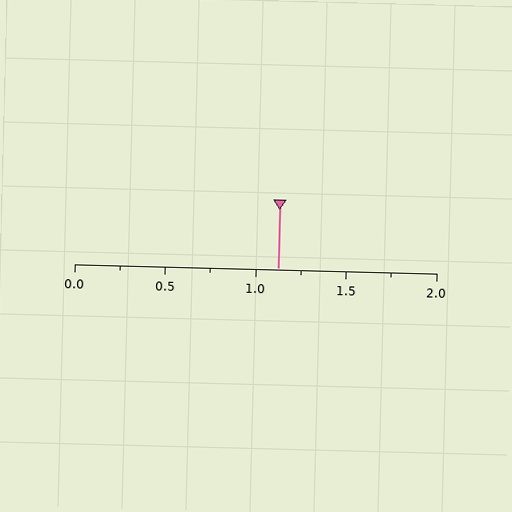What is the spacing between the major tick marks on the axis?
The major ticks are spaced 0.5 apart.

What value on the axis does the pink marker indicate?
The marker indicates approximately 1.12.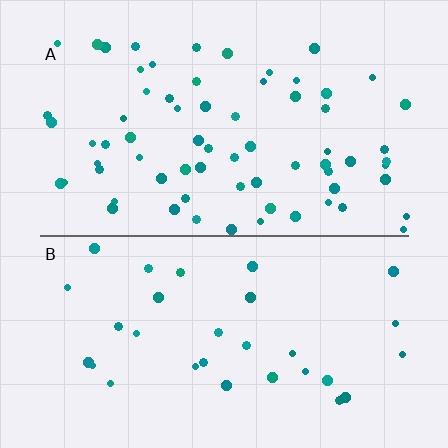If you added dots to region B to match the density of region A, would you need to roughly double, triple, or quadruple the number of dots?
Approximately double.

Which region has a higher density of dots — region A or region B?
A (the top).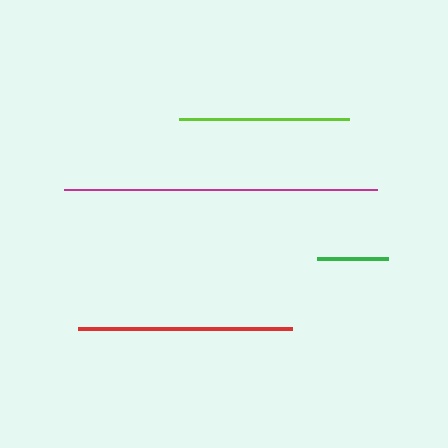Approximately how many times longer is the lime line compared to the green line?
The lime line is approximately 2.4 times the length of the green line.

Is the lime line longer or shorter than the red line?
The red line is longer than the lime line.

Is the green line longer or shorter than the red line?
The red line is longer than the green line.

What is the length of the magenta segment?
The magenta segment is approximately 313 pixels long.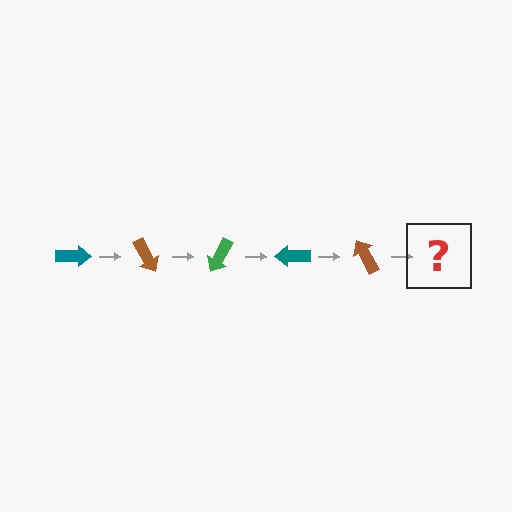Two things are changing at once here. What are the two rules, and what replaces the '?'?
The two rules are that it rotates 60 degrees each step and the color cycles through teal, brown, and green. The '?' should be a green arrow, rotated 300 degrees from the start.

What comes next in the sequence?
The next element should be a green arrow, rotated 300 degrees from the start.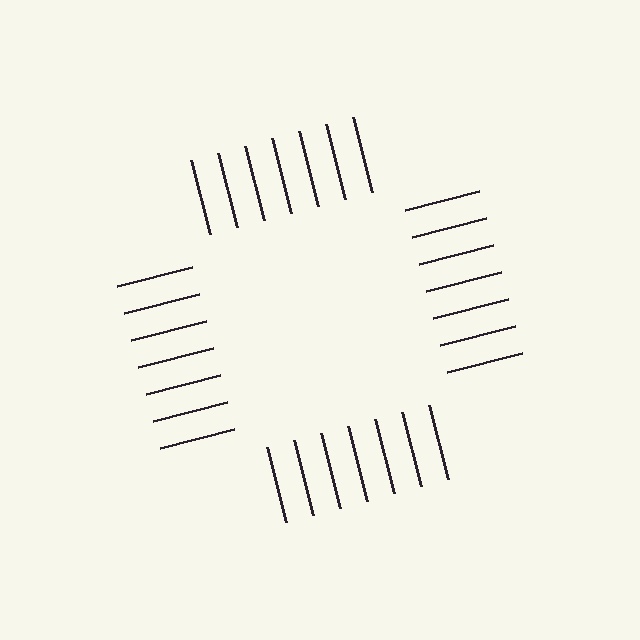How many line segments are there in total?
28 — 7 along each of the 4 edges.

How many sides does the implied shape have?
4 sides — the line-ends trace a square.